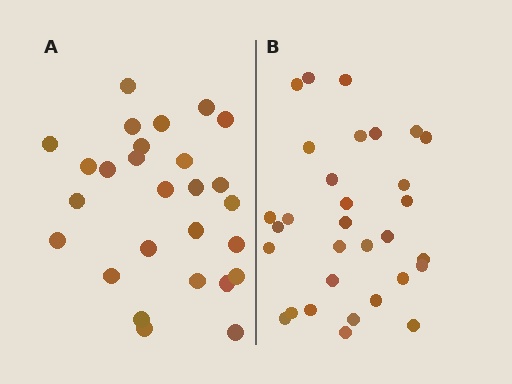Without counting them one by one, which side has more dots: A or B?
Region B (the right region) has more dots.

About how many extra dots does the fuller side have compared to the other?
Region B has about 4 more dots than region A.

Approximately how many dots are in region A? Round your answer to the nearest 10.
About 30 dots. (The exact count is 27, which rounds to 30.)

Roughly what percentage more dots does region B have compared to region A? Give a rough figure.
About 15% more.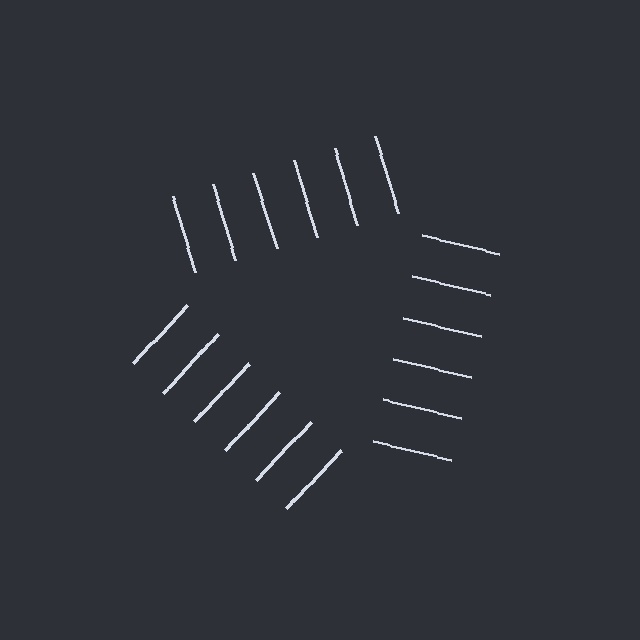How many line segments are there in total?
18 — 6 along each of the 3 edges.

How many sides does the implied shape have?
3 sides — the line-ends trace a triangle.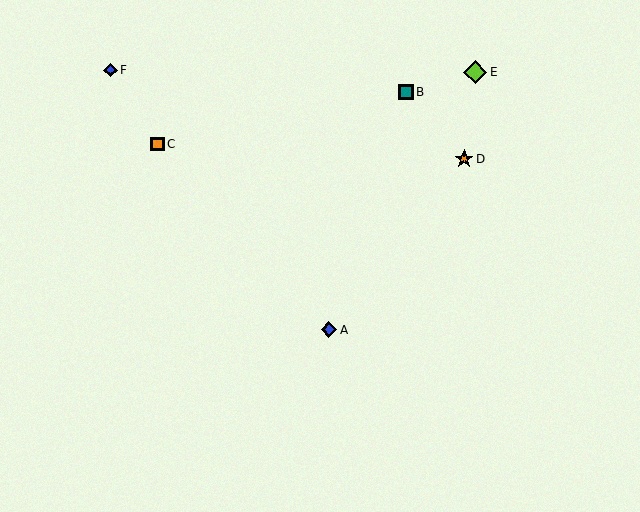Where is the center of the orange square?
The center of the orange square is at (157, 144).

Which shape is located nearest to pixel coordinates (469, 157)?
The orange star (labeled D) at (464, 159) is nearest to that location.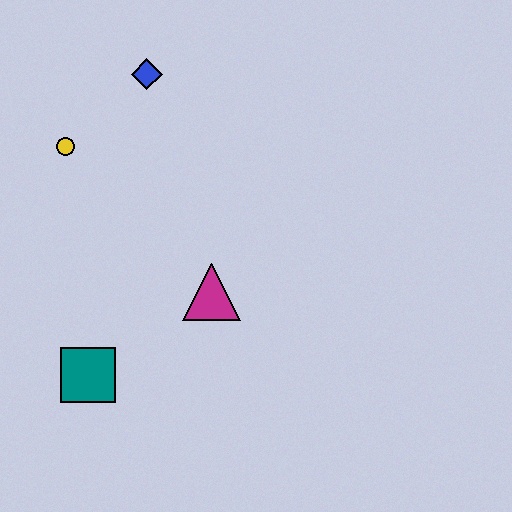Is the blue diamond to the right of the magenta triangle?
No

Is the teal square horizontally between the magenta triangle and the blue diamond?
No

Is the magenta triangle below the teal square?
No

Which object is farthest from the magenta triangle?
The blue diamond is farthest from the magenta triangle.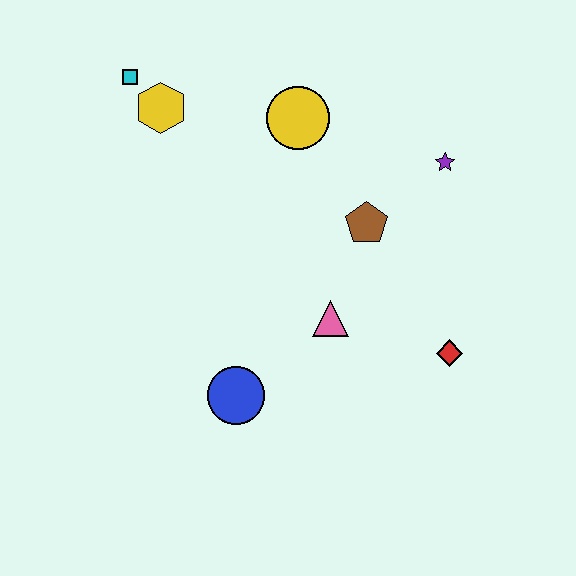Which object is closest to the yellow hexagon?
The cyan square is closest to the yellow hexagon.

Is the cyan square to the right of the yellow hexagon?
No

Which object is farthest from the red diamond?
The cyan square is farthest from the red diamond.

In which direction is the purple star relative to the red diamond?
The purple star is above the red diamond.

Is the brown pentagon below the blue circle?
No